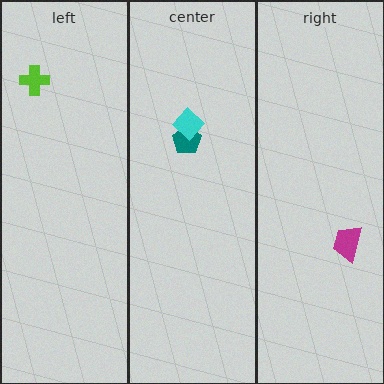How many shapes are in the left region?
1.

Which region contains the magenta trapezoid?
The right region.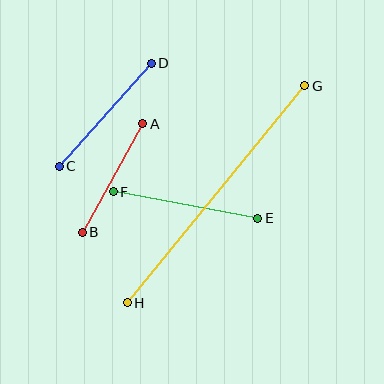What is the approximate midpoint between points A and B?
The midpoint is at approximately (113, 178) pixels.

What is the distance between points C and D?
The distance is approximately 138 pixels.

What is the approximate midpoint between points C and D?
The midpoint is at approximately (105, 115) pixels.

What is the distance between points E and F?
The distance is approximately 147 pixels.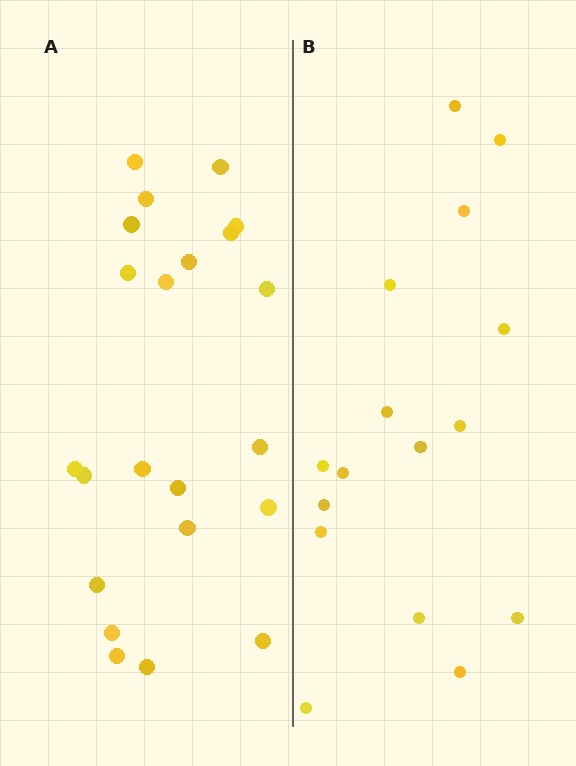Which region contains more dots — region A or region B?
Region A (the left region) has more dots.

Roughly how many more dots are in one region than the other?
Region A has about 6 more dots than region B.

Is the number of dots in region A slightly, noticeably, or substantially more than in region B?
Region A has noticeably more, but not dramatically so. The ratio is roughly 1.4 to 1.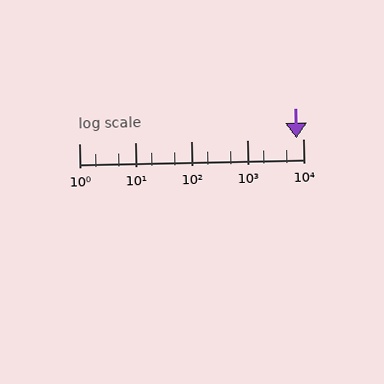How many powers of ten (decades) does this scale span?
The scale spans 4 decades, from 1 to 10000.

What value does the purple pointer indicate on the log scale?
The pointer indicates approximately 7700.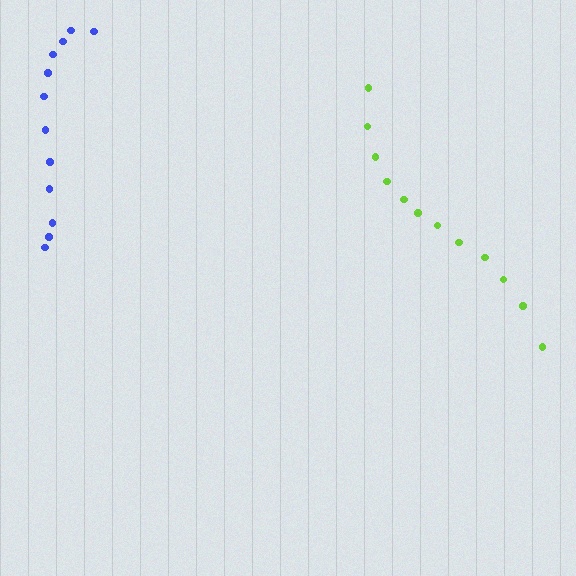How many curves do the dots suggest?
There are 2 distinct paths.